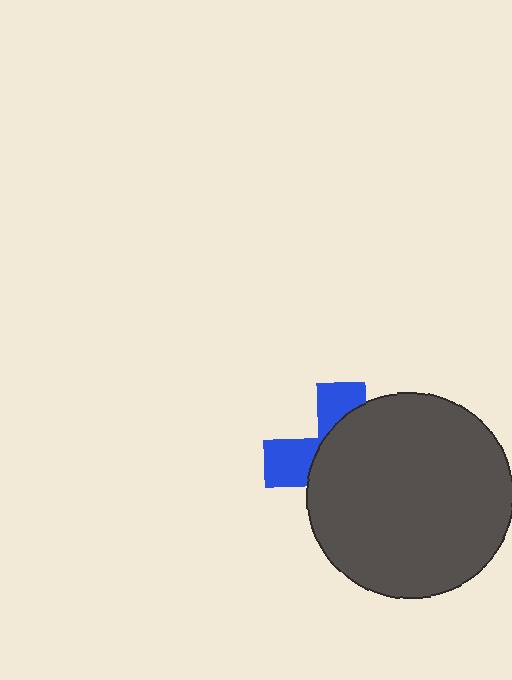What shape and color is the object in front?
The object in front is a dark gray circle.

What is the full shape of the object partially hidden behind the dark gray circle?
The partially hidden object is a blue cross.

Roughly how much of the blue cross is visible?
A small part of it is visible (roughly 32%).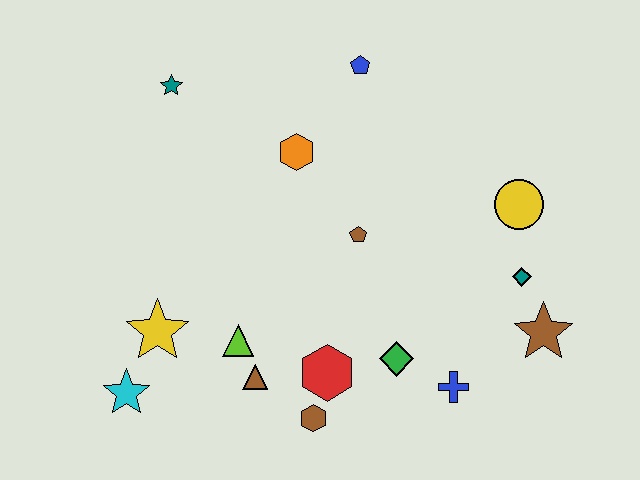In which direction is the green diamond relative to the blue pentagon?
The green diamond is below the blue pentagon.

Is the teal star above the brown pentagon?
Yes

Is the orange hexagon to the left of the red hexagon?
Yes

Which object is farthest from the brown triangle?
The blue pentagon is farthest from the brown triangle.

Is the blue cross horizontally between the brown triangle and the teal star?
No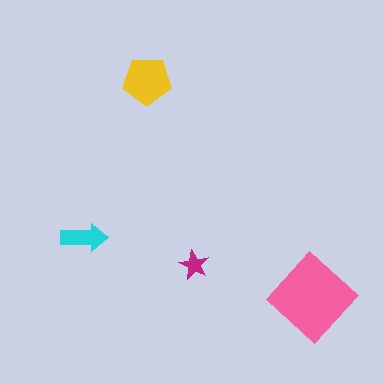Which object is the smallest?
The magenta star.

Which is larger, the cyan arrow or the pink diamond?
The pink diamond.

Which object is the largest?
The pink diamond.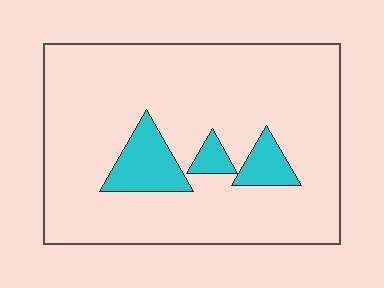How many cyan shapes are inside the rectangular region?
3.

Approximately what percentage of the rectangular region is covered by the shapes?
Approximately 10%.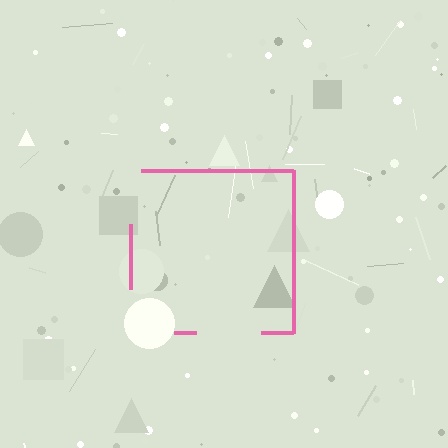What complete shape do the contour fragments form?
The contour fragments form a square.